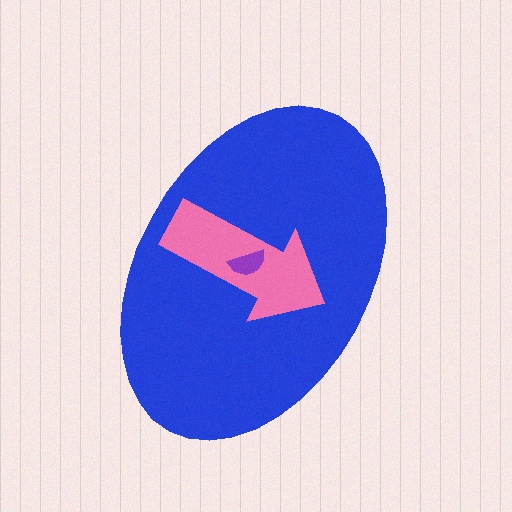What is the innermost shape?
The purple semicircle.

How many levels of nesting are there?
3.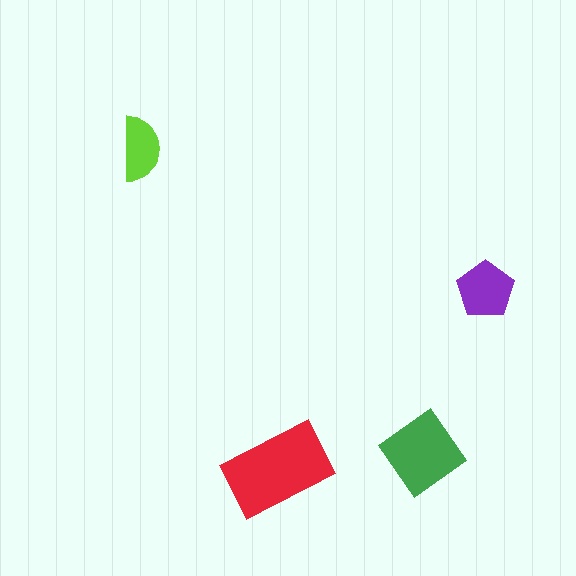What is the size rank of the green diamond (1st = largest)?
2nd.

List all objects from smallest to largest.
The lime semicircle, the purple pentagon, the green diamond, the red rectangle.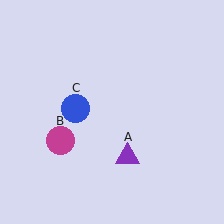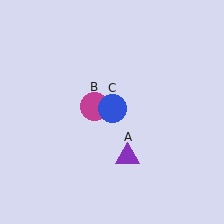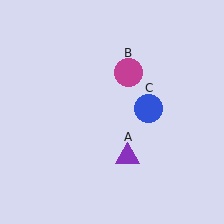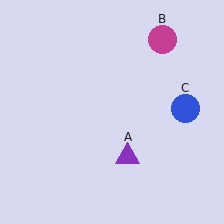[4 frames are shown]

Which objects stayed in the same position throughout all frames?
Purple triangle (object A) remained stationary.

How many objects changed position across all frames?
2 objects changed position: magenta circle (object B), blue circle (object C).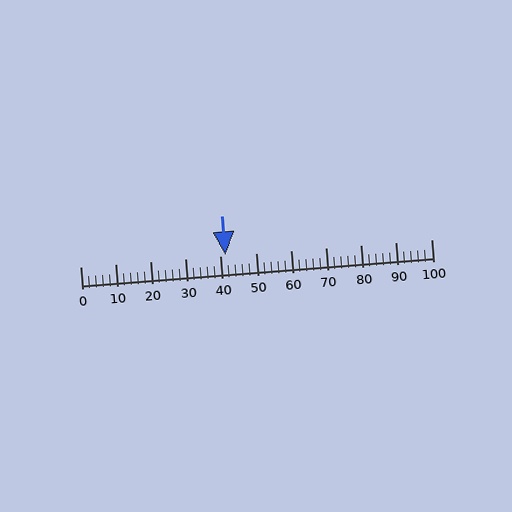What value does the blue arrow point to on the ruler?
The blue arrow points to approximately 41.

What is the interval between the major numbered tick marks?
The major tick marks are spaced 10 units apart.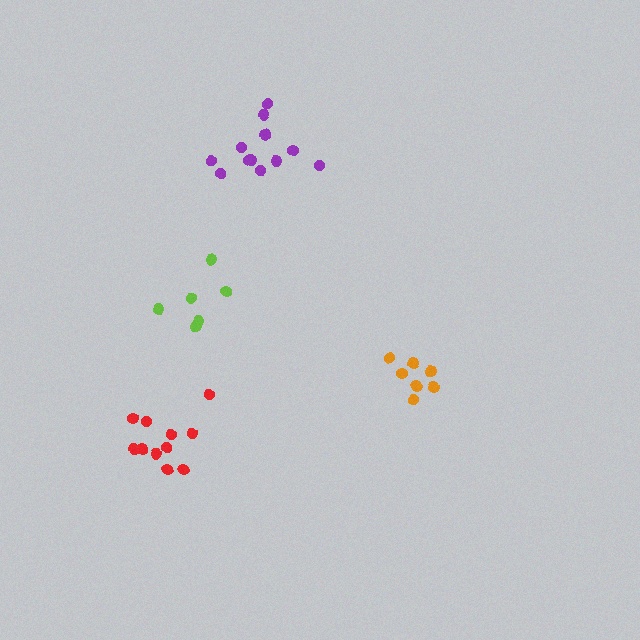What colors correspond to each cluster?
The clusters are colored: lime, orange, purple, red.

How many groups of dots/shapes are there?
There are 4 groups.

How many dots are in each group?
Group 1: 6 dots, Group 2: 7 dots, Group 3: 12 dots, Group 4: 11 dots (36 total).